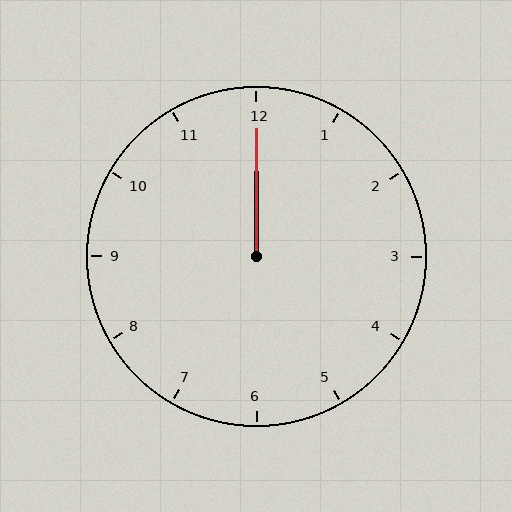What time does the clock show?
12:00.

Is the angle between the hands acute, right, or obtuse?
It is acute.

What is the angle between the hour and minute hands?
Approximately 0 degrees.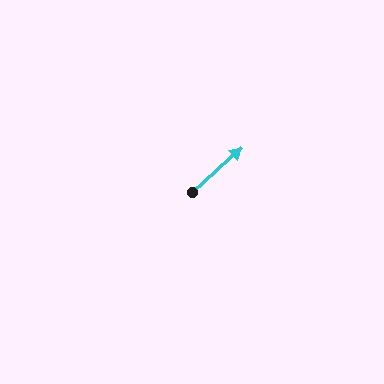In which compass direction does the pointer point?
Northeast.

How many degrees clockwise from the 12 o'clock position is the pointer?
Approximately 48 degrees.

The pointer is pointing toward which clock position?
Roughly 2 o'clock.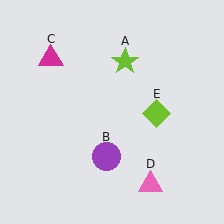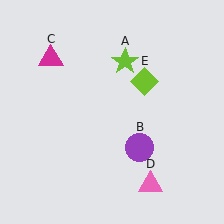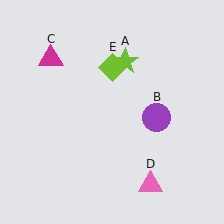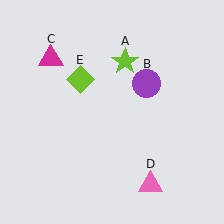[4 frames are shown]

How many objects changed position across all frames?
2 objects changed position: purple circle (object B), lime diamond (object E).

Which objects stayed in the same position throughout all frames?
Lime star (object A) and magenta triangle (object C) and pink triangle (object D) remained stationary.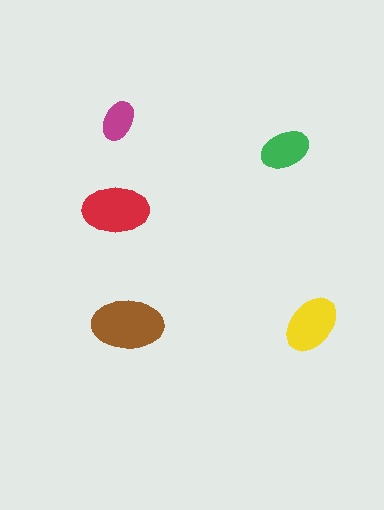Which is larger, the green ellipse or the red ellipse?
The red one.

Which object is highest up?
The magenta ellipse is topmost.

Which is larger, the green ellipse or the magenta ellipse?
The green one.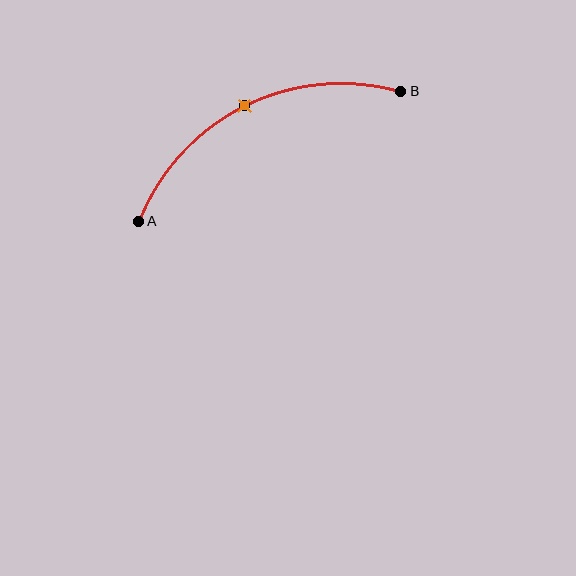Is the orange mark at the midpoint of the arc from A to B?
Yes. The orange mark lies on the arc at equal arc-length from both A and B — it is the arc midpoint.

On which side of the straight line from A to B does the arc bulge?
The arc bulges above the straight line connecting A and B.